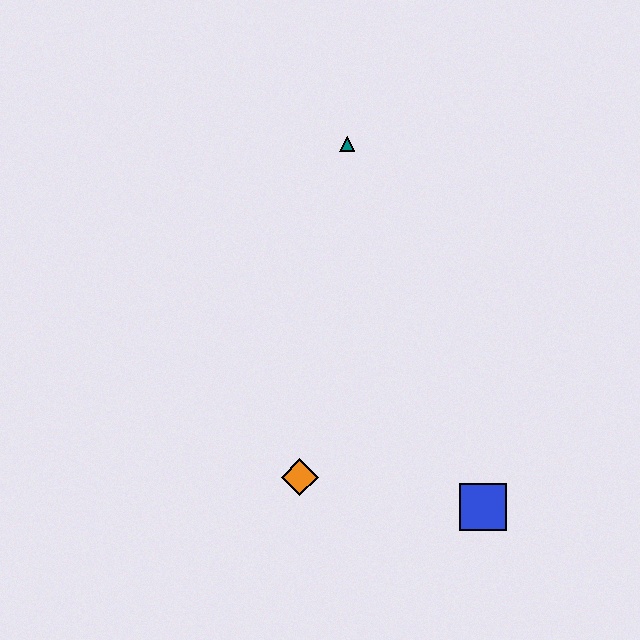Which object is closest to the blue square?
The orange diamond is closest to the blue square.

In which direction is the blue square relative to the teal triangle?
The blue square is below the teal triangle.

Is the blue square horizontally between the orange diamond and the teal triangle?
No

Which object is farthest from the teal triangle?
The blue square is farthest from the teal triangle.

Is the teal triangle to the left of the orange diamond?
No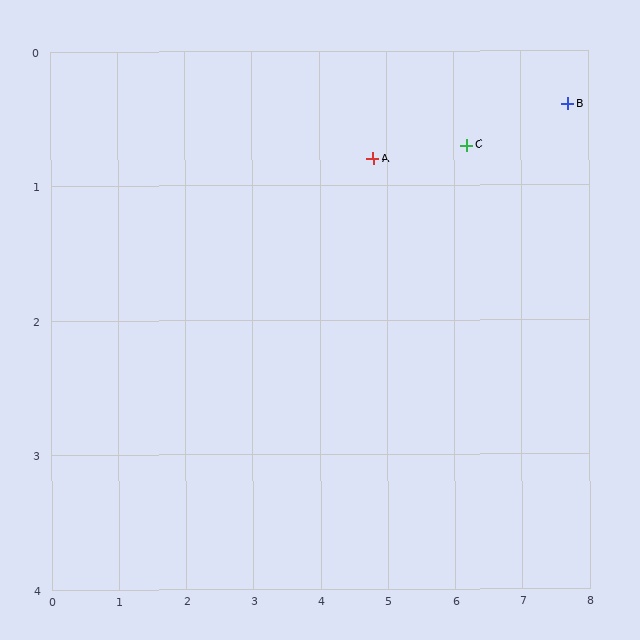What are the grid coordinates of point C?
Point C is at approximately (6.2, 0.7).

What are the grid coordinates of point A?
Point A is at approximately (4.8, 0.8).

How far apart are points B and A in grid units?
Points B and A are about 2.9 grid units apart.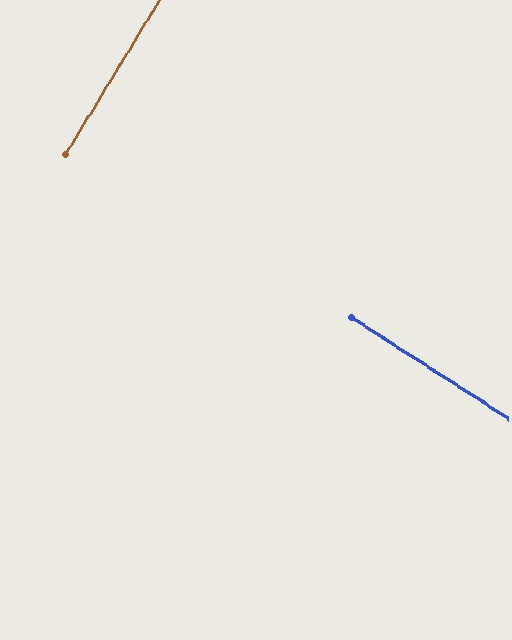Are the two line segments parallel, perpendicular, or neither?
Perpendicular — they meet at approximately 88°.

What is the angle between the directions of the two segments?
Approximately 88 degrees.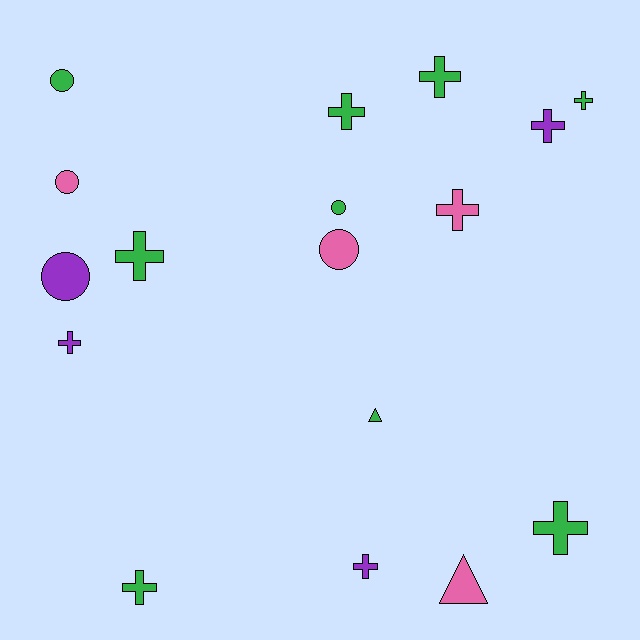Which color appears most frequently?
Green, with 9 objects.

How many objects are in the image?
There are 17 objects.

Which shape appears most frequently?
Cross, with 10 objects.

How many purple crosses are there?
There are 3 purple crosses.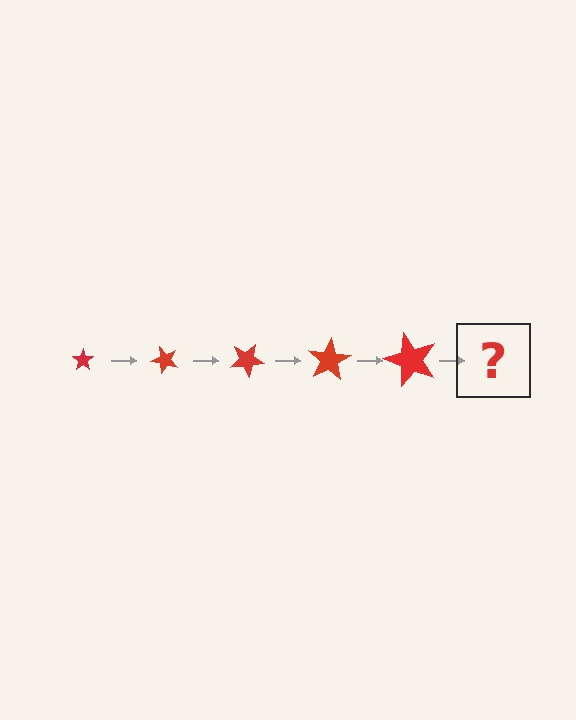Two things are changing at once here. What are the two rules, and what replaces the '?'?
The two rules are that the star grows larger each step and it rotates 50 degrees each step. The '?' should be a star, larger than the previous one and rotated 250 degrees from the start.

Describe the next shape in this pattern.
It should be a star, larger than the previous one and rotated 250 degrees from the start.